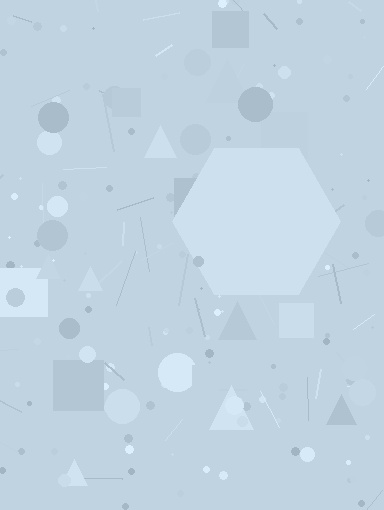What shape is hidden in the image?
A hexagon is hidden in the image.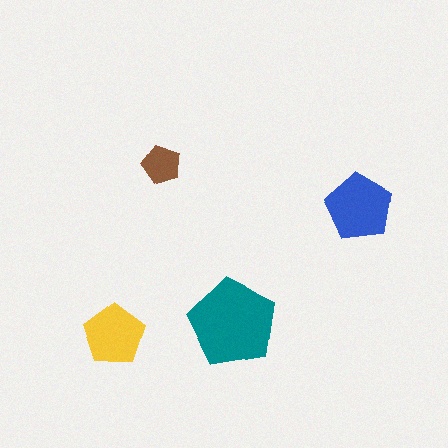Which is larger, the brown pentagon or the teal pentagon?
The teal one.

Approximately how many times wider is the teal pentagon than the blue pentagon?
About 1.5 times wider.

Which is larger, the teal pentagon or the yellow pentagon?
The teal one.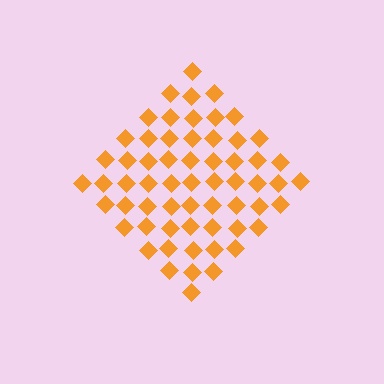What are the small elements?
The small elements are diamonds.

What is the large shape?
The large shape is a diamond.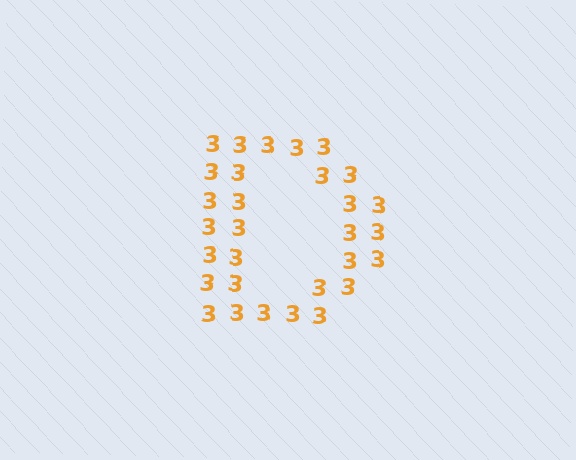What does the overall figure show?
The overall figure shows the letter D.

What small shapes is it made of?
It is made of small digit 3's.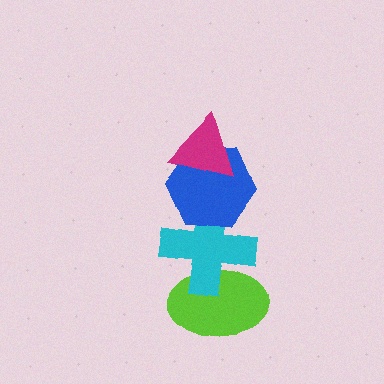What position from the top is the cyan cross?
The cyan cross is 3rd from the top.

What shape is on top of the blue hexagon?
The magenta triangle is on top of the blue hexagon.